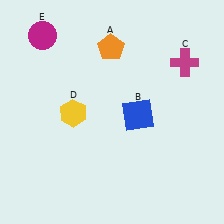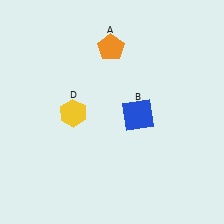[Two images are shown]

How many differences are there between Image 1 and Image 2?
There are 2 differences between the two images.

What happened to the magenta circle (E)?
The magenta circle (E) was removed in Image 2. It was in the top-left area of Image 1.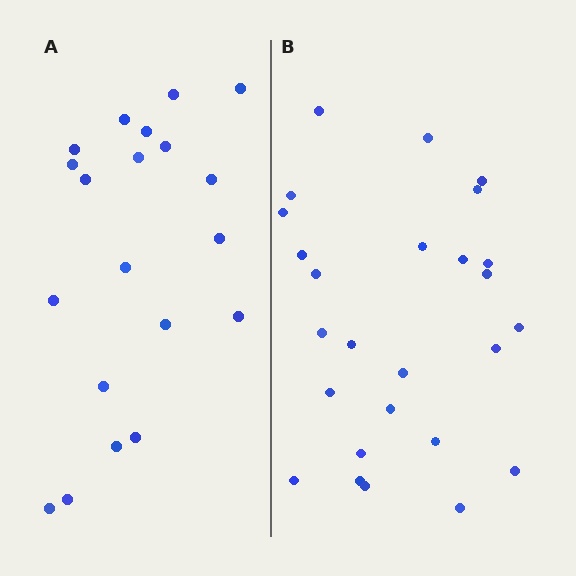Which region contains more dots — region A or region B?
Region B (the right region) has more dots.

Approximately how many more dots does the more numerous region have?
Region B has about 6 more dots than region A.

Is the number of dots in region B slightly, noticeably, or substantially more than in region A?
Region B has noticeably more, but not dramatically so. The ratio is roughly 1.3 to 1.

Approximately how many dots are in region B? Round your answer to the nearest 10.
About 30 dots. (The exact count is 26, which rounds to 30.)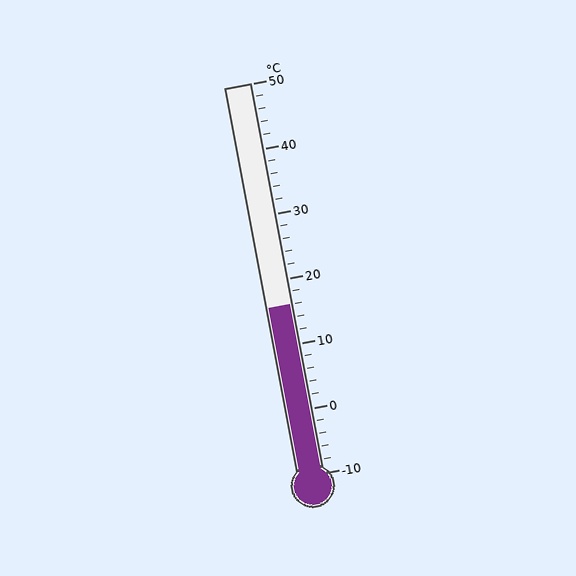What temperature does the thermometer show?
The thermometer shows approximately 16°C.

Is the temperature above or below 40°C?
The temperature is below 40°C.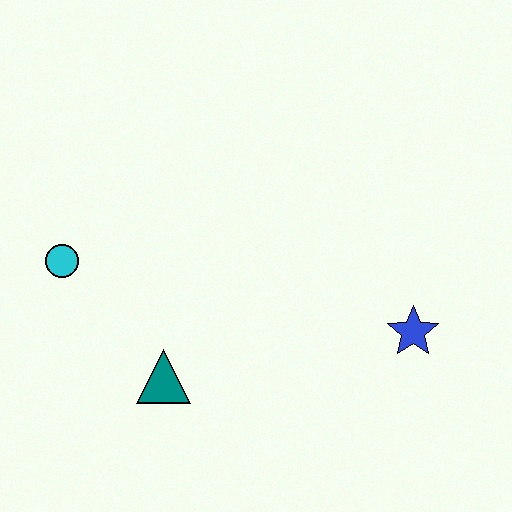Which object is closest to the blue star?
The teal triangle is closest to the blue star.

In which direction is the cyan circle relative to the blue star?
The cyan circle is to the left of the blue star.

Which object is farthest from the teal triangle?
The blue star is farthest from the teal triangle.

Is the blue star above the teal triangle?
Yes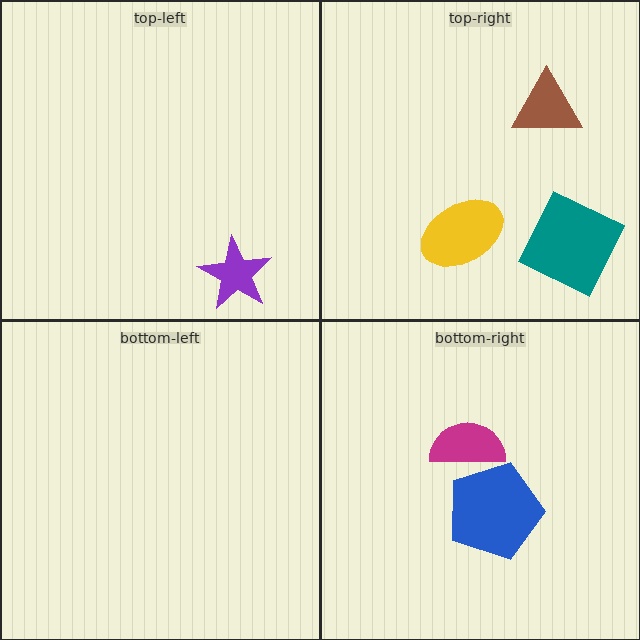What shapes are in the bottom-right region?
The magenta semicircle, the blue pentagon.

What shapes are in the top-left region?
The purple star.